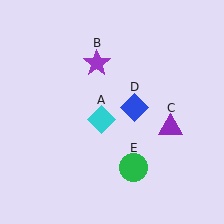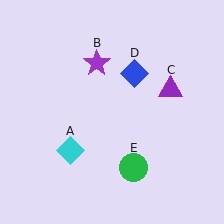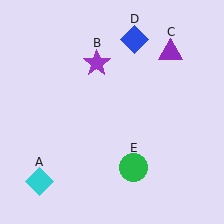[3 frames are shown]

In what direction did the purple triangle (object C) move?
The purple triangle (object C) moved up.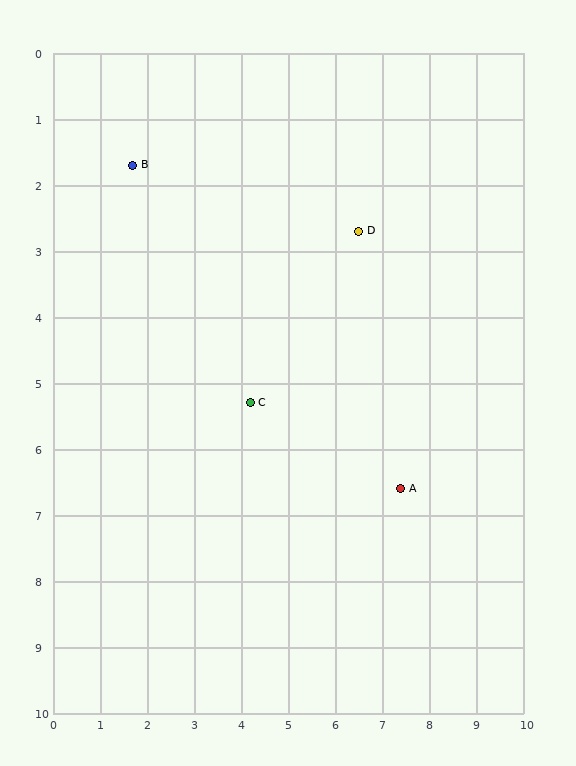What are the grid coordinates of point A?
Point A is at approximately (7.4, 6.6).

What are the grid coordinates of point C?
Point C is at approximately (4.2, 5.3).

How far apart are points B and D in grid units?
Points B and D are about 4.9 grid units apart.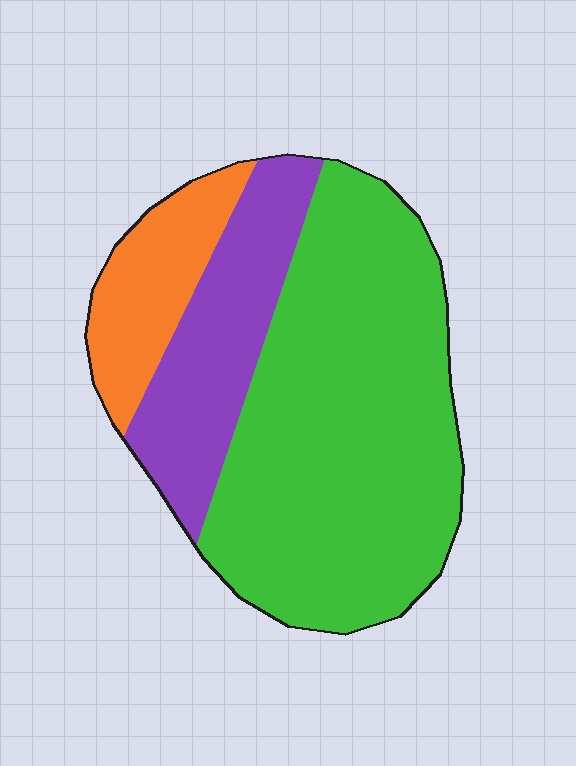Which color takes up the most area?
Green, at roughly 65%.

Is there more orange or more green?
Green.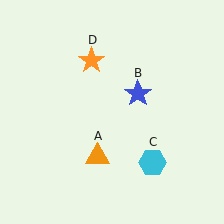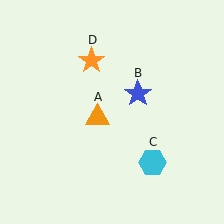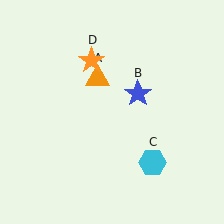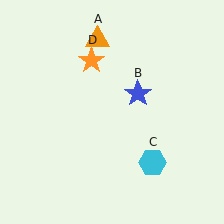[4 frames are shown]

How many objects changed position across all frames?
1 object changed position: orange triangle (object A).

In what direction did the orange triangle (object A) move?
The orange triangle (object A) moved up.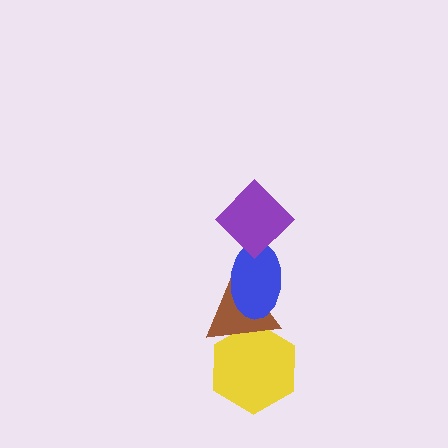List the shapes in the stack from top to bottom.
From top to bottom: the purple diamond, the blue ellipse, the brown triangle, the yellow hexagon.